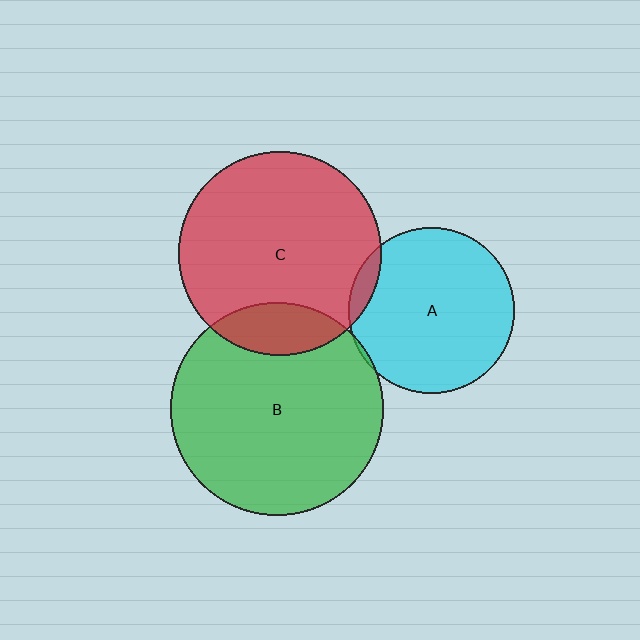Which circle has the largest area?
Circle B (green).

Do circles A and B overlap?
Yes.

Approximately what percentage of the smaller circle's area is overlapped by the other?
Approximately 5%.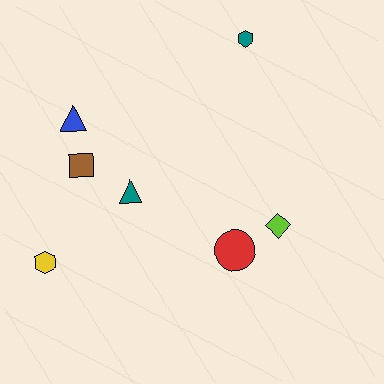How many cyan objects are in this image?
There are no cyan objects.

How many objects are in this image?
There are 7 objects.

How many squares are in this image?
There is 1 square.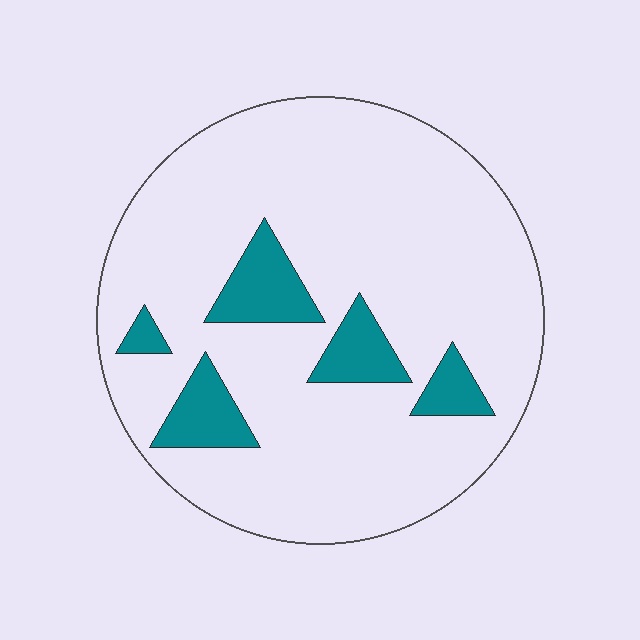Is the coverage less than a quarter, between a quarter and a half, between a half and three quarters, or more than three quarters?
Less than a quarter.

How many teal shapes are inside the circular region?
5.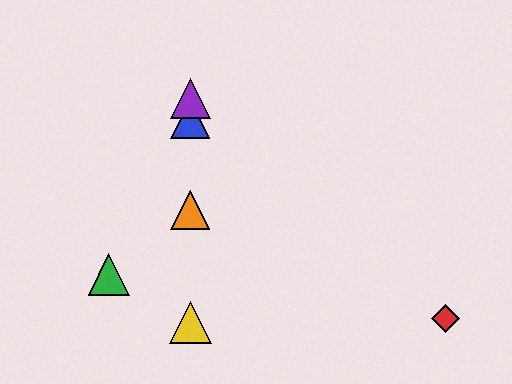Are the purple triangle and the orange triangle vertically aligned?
Yes, both are at x≈190.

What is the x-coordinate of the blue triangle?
The blue triangle is at x≈190.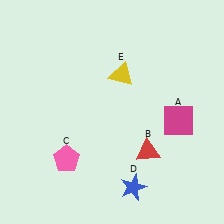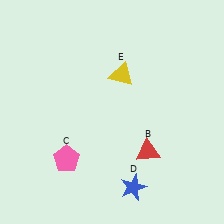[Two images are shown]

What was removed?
The magenta square (A) was removed in Image 2.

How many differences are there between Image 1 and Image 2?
There is 1 difference between the two images.